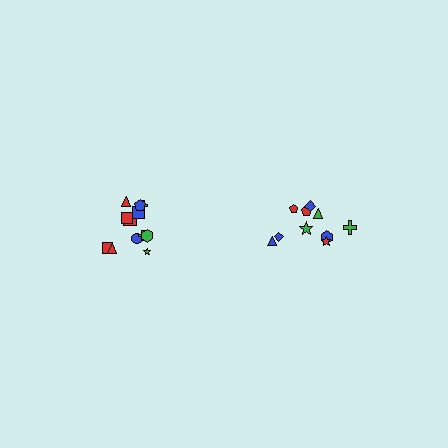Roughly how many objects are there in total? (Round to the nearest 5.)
Roughly 20 objects in total.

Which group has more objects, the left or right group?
The left group.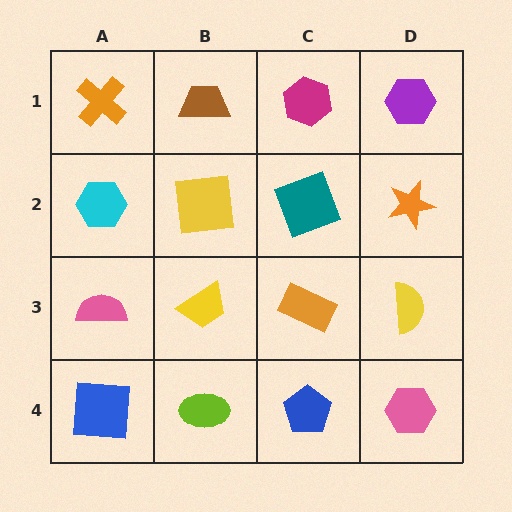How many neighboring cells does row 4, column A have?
2.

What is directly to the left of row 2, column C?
A yellow square.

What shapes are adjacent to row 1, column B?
A yellow square (row 2, column B), an orange cross (row 1, column A), a magenta hexagon (row 1, column C).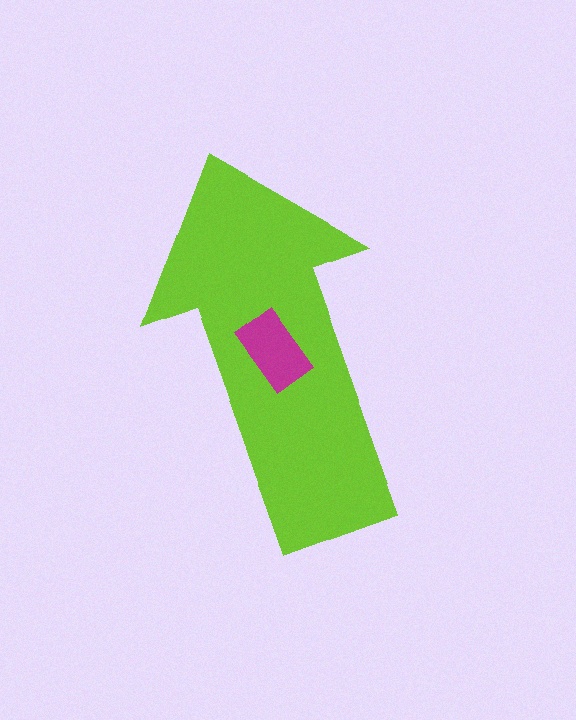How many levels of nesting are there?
2.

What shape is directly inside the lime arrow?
The magenta rectangle.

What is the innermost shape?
The magenta rectangle.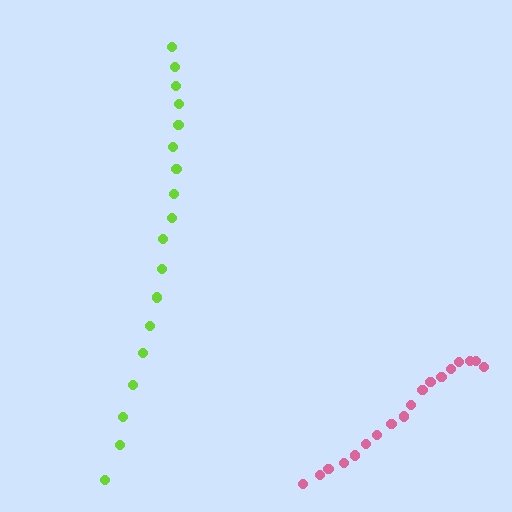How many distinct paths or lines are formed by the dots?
There are 2 distinct paths.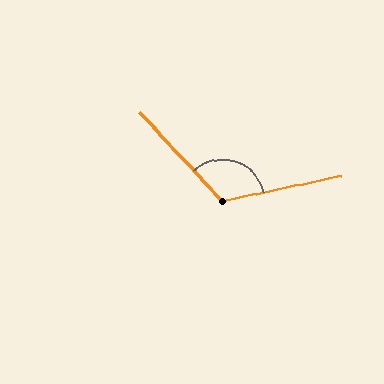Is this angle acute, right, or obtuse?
It is obtuse.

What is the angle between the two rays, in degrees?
Approximately 121 degrees.